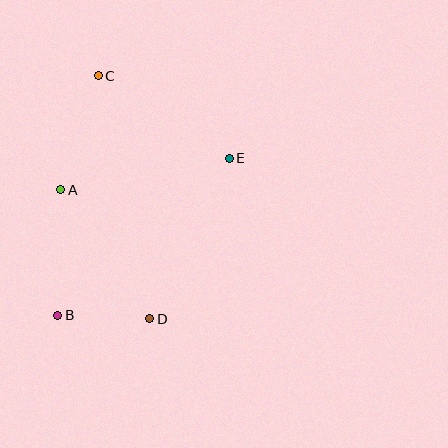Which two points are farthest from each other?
Points C and D are farthest from each other.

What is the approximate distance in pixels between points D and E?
The distance between D and E is approximately 179 pixels.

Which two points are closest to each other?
Points B and D are closest to each other.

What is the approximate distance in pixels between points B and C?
The distance between B and C is approximately 243 pixels.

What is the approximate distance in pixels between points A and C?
The distance between A and C is approximately 120 pixels.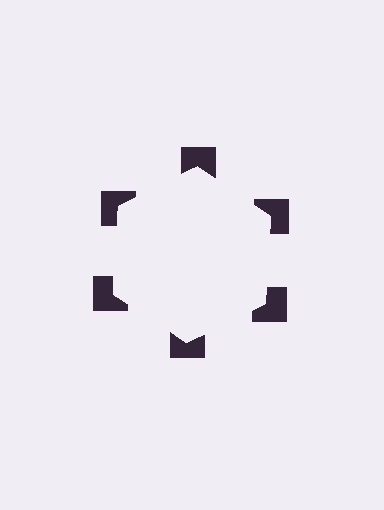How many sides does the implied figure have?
6 sides.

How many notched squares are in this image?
There are 6 — one at each vertex of the illusory hexagon.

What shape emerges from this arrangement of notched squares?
An illusory hexagon — its edges are inferred from the aligned wedge cuts in the notched squares, not physically drawn.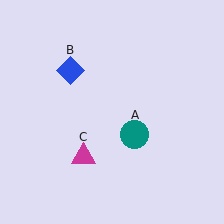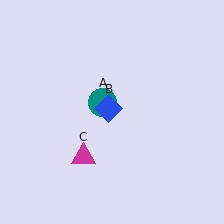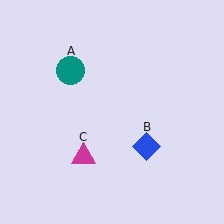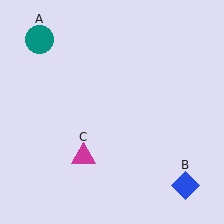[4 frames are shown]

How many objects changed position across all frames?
2 objects changed position: teal circle (object A), blue diamond (object B).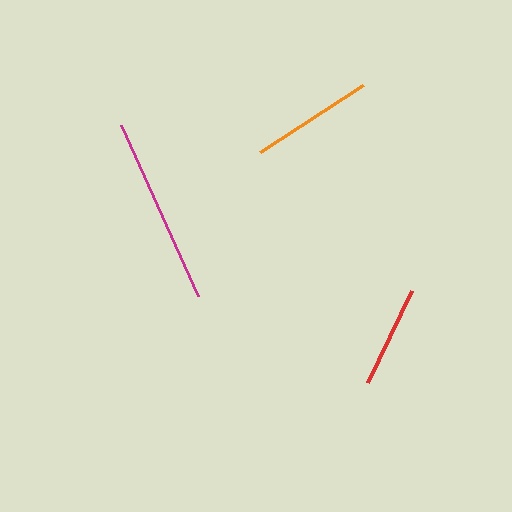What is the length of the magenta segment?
The magenta segment is approximately 187 pixels long.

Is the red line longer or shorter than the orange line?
The orange line is longer than the red line.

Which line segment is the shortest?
The red line is the shortest at approximately 101 pixels.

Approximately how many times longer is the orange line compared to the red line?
The orange line is approximately 1.2 times the length of the red line.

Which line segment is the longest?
The magenta line is the longest at approximately 187 pixels.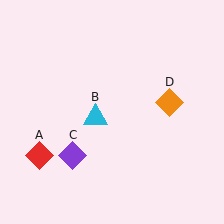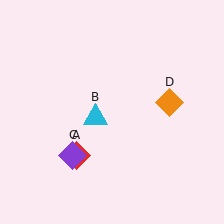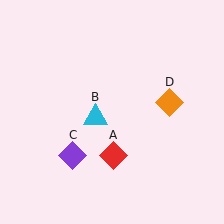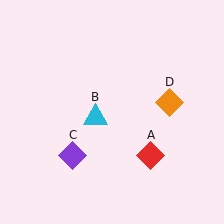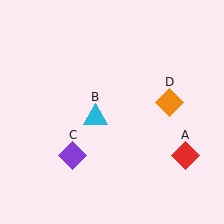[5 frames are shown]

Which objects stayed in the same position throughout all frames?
Cyan triangle (object B) and purple diamond (object C) and orange diamond (object D) remained stationary.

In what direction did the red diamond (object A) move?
The red diamond (object A) moved right.